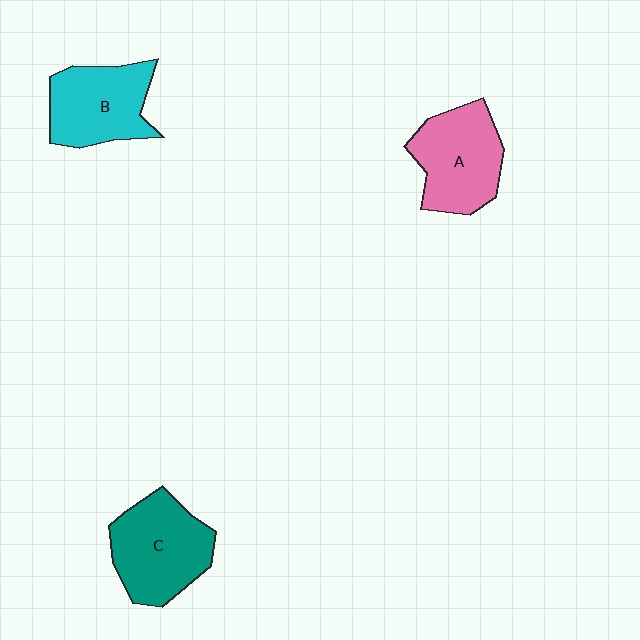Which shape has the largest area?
Shape C (teal).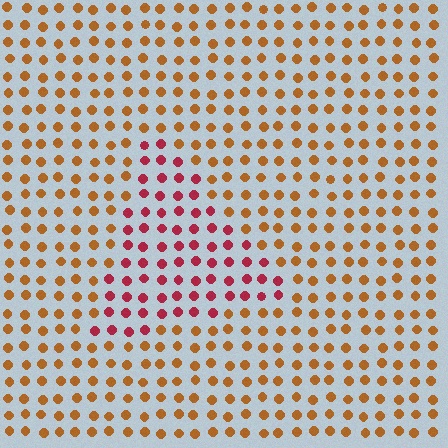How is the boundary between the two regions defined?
The boundary is defined purely by a slight shift in hue (about 43 degrees). Spacing, size, and orientation are identical on both sides.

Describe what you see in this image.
The image is filled with small brown elements in a uniform arrangement. A triangle-shaped region is visible where the elements are tinted to a slightly different hue, forming a subtle color boundary.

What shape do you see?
I see a triangle.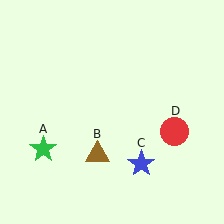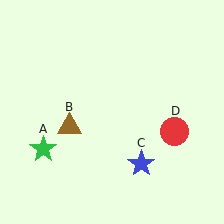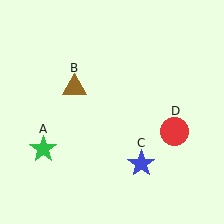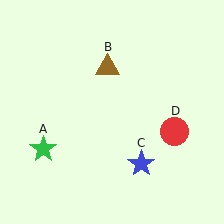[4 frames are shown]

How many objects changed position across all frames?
1 object changed position: brown triangle (object B).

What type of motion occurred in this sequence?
The brown triangle (object B) rotated clockwise around the center of the scene.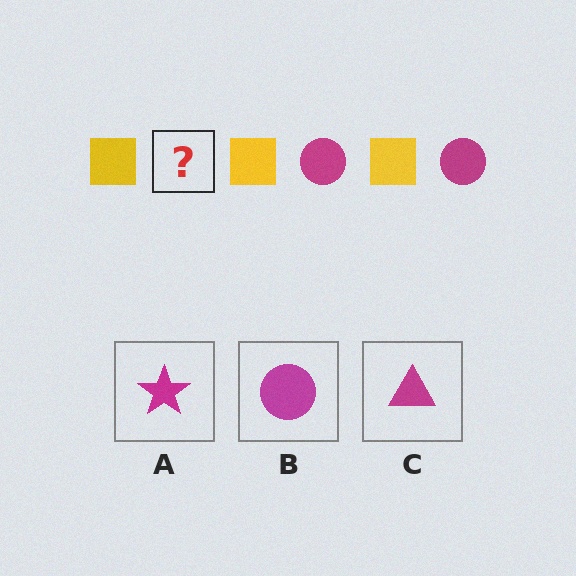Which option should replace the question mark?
Option B.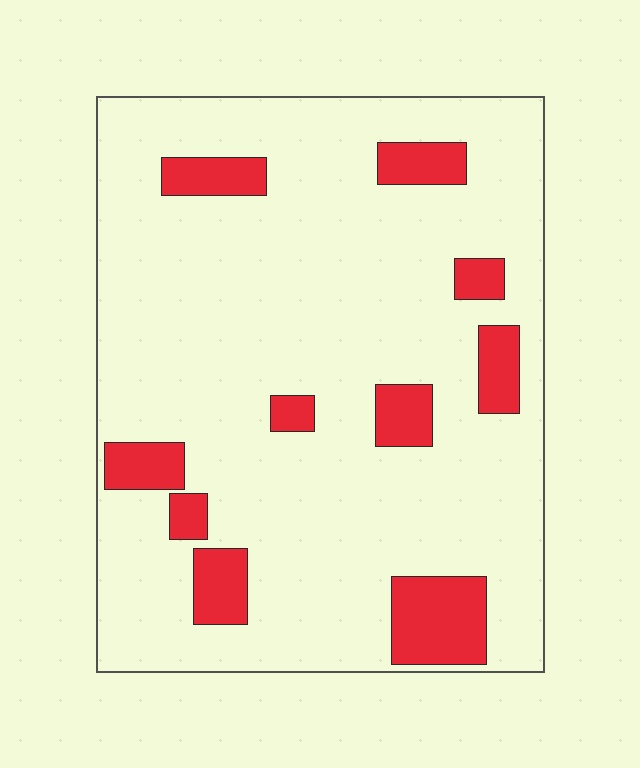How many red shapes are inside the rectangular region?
10.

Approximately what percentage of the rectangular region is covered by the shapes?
Approximately 15%.